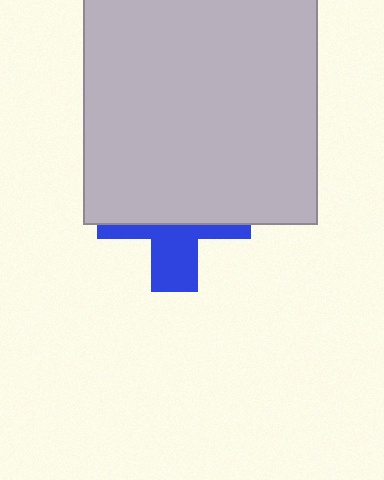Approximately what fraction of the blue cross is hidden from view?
Roughly 63% of the blue cross is hidden behind the light gray square.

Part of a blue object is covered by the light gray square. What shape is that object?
It is a cross.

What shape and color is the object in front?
The object in front is a light gray square.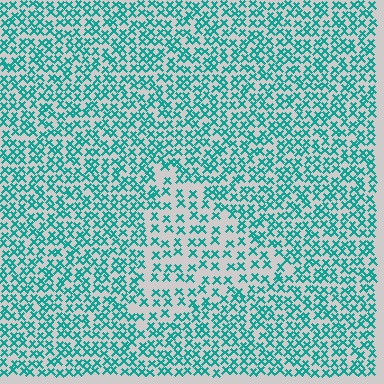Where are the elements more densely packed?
The elements are more densely packed outside the triangle boundary.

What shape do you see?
I see a triangle.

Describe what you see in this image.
The image contains small teal elements arranged at two different densities. A triangle-shaped region is visible where the elements are less densely packed than the surrounding area.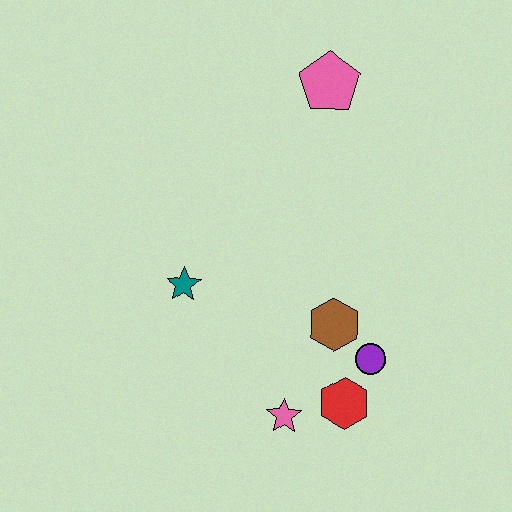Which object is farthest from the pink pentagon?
The pink star is farthest from the pink pentagon.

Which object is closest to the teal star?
The brown hexagon is closest to the teal star.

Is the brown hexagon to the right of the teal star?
Yes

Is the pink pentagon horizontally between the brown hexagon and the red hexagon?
No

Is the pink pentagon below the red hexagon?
No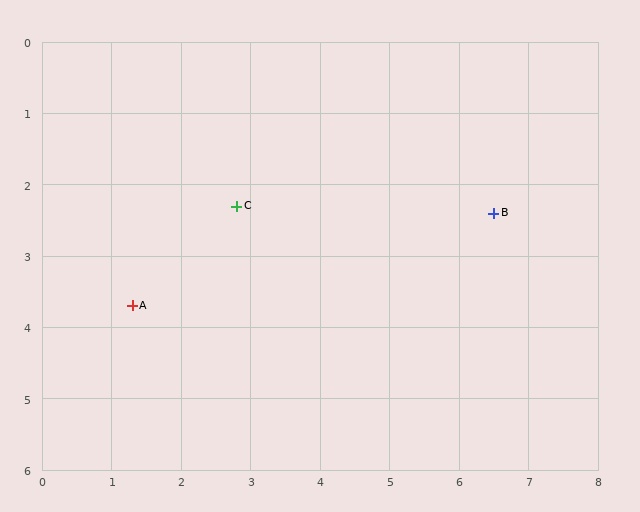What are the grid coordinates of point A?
Point A is at approximately (1.3, 3.7).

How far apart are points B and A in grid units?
Points B and A are about 5.4 grid units apart.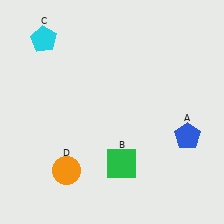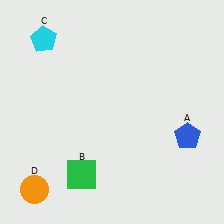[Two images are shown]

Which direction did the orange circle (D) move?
The orange circle (D) moved left.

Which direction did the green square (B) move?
The green square (B) moved left.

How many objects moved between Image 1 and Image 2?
2 objects moved between the two images.